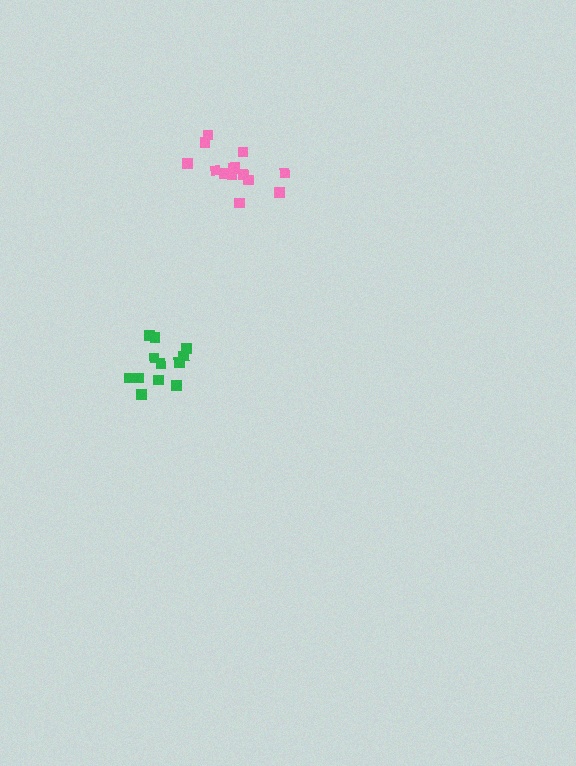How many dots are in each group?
Group 1: 14 dots, Group 2: 12 dots (26 total).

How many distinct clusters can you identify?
There are 2 distinct clusters.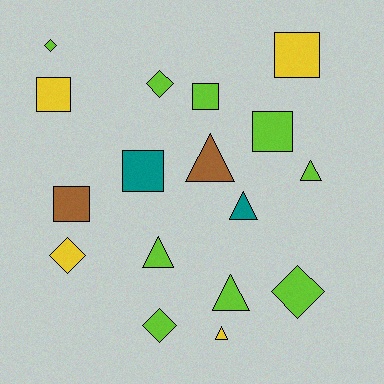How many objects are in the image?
There are 17 objects.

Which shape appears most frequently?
Triangle, with 6 objects.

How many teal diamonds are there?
There are no teal diamonds.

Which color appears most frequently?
Lime, with 9 objects.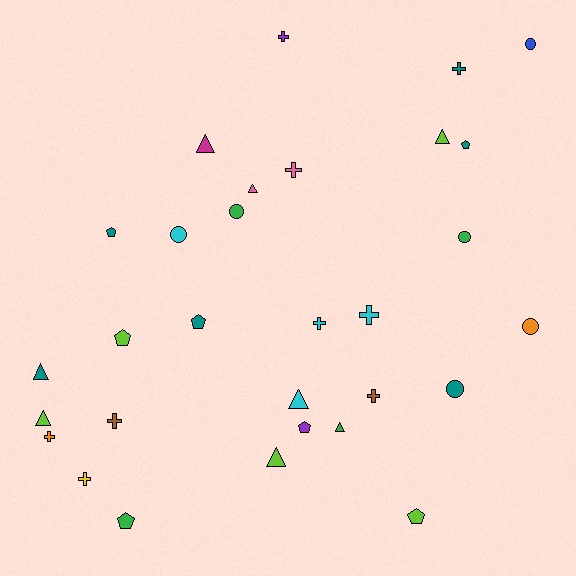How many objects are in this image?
There are 30 objects.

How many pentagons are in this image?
There are 7 pentagons.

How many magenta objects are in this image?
There is 1 magenta object.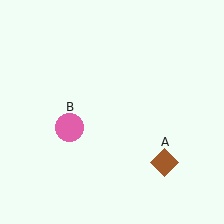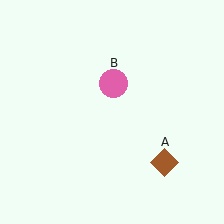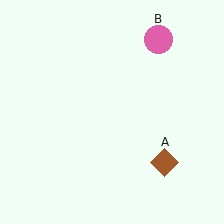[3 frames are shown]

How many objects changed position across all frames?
1 object changed position: pink circle (object B).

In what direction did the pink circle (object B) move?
The pink circle (object B) moved up and to the right.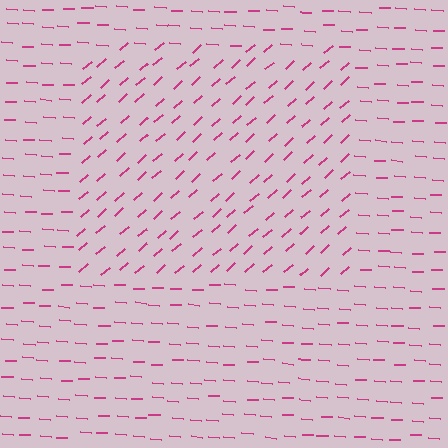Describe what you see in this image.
The image is filled with small magenta line segments. A rectangle region in the image has lines oriented differently from the surrounding lines, creating a visible texture boundary.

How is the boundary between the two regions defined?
The boundary is defined purely by a change in line orientation (approximately 45 degrees difference). All lines are the same color and thickness.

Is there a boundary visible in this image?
Yes, there is a texture boundary formed by a change in line orientation.